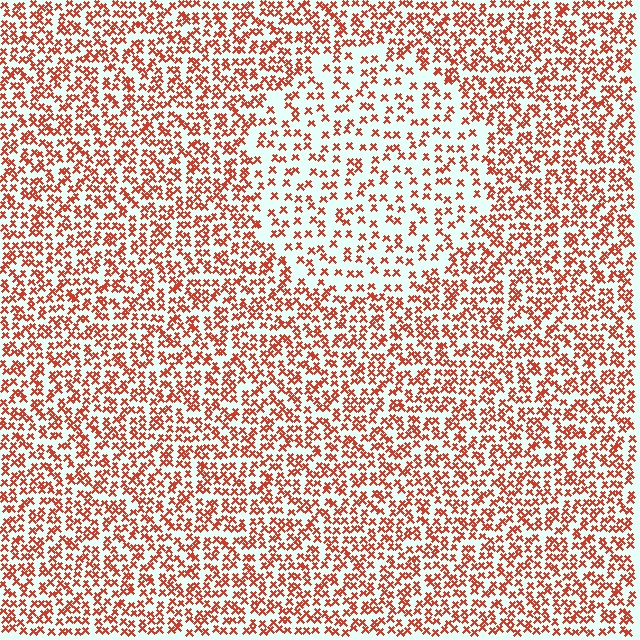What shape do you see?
I see a circle.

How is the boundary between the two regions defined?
The boundary is defined by a change in element density (approximately 1.9x ratio). All elements are the same color, size, and shape.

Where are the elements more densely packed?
The elements are more densely packed outside the circle boundary.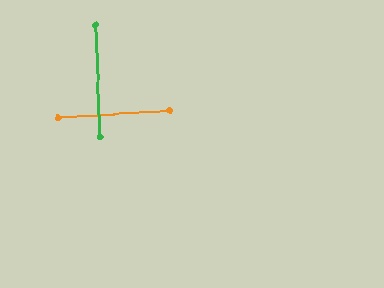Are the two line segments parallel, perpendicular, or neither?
Perpendicular — they meet at approximately 89°.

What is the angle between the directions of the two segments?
Approximately 89 degrees.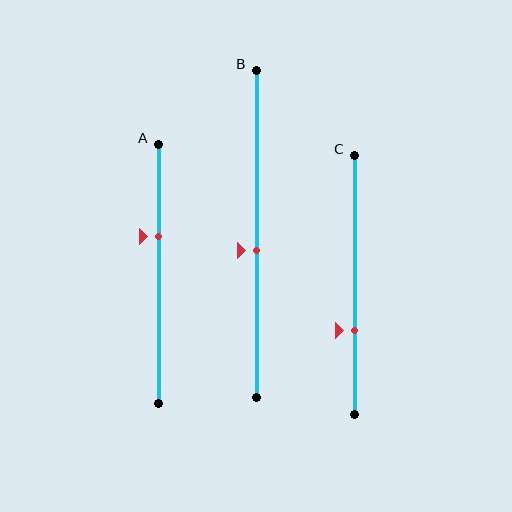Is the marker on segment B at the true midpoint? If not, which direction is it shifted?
No, the marker on segment B is shifted downward by about 5% of the segment length.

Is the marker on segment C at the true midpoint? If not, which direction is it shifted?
No, the marker on segment C is shifted downward by about 17% of the segment length.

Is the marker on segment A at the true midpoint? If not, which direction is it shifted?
No, the marker on segment A is shifted upward by about 15% of the segment length.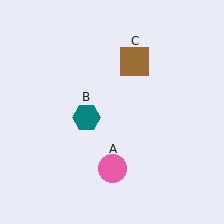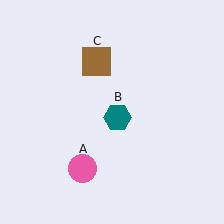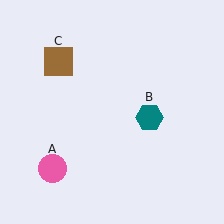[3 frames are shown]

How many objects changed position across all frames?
3 objects changed position: pink circle (object A), teal hexagon (object B), brown square (object C).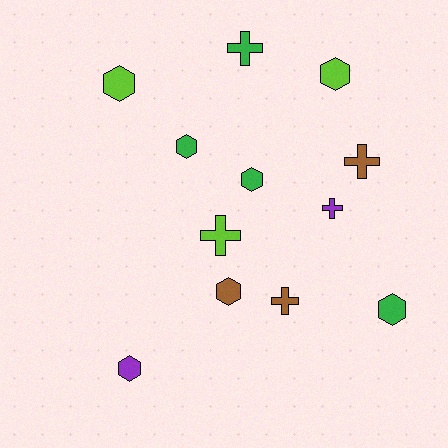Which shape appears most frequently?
Hexagon, with 7 objects.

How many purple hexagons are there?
There is 1 purple hexagon.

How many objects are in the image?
There are 12 objects.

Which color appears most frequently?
Green, with 4 objects.